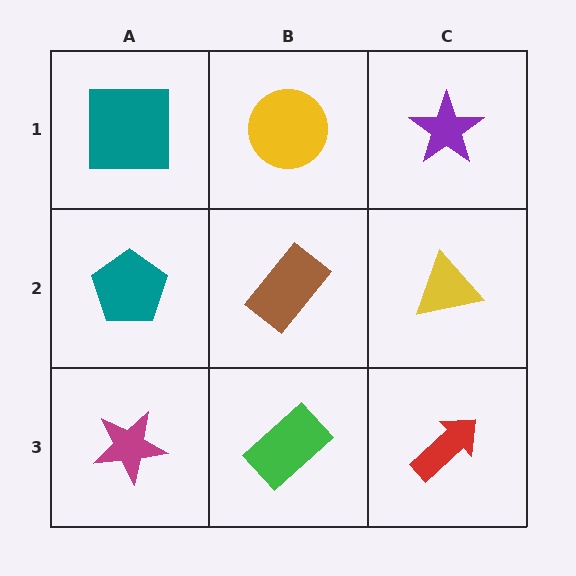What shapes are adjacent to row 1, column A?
A teal pentagon (row 2, column A), a yellow circle (row 1, column B).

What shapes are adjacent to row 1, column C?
A yellow triangle (row 2, column C), a yellow circle (row 1, column B).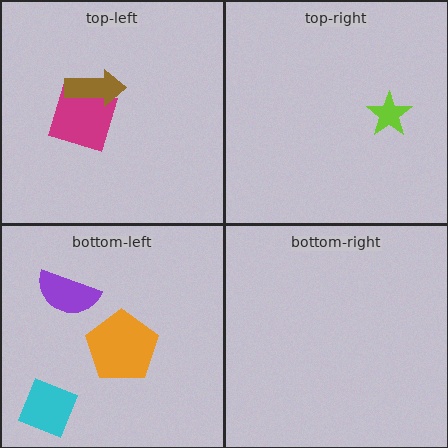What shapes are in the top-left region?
The magenta square, the brown arrow.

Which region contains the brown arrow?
The top-left region.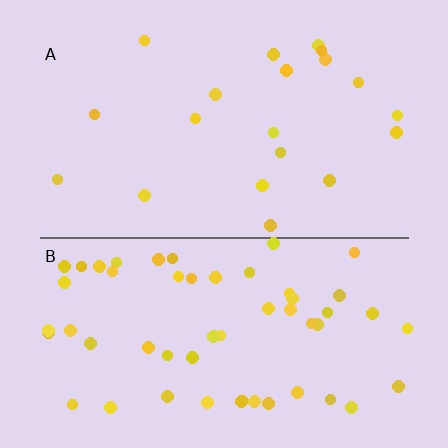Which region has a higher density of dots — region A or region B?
B (the bottom).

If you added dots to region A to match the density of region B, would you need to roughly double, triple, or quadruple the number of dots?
Approximately triple.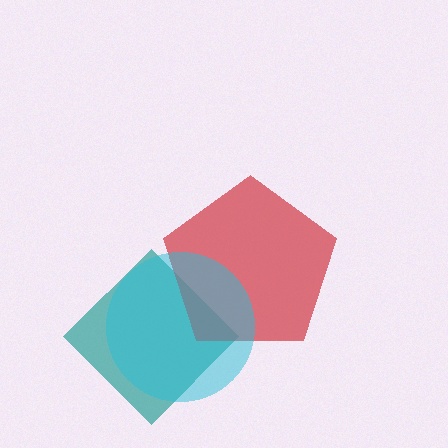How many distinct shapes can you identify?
There are 3 distinct shapes: a teal diamond, a red pentagon, a cyan circle.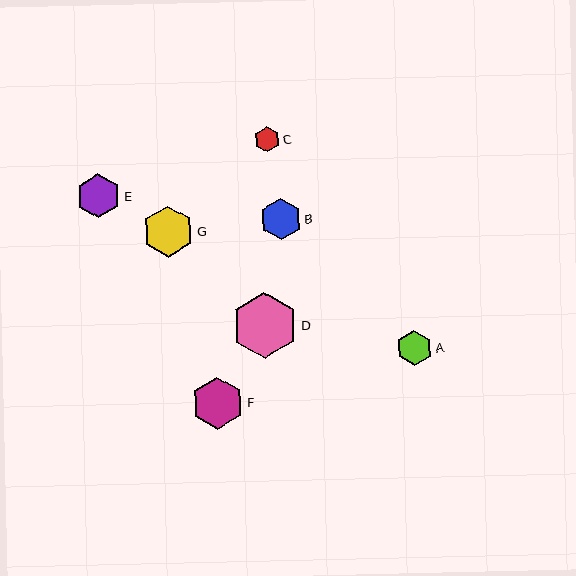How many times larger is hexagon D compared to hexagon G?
Hexagon D is approximately 1.3 times the size of hexagon G.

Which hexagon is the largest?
Hexagon D is the largest with a size of approximately 66 pixels.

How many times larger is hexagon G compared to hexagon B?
Hexagon G is approximately 1.2 times the size of hexagon B.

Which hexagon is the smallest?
Hexagon C is the smallest with a size of approximately 25 pixels.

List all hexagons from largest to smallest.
From largest to smallest: D, F, G, E, B, A, C.